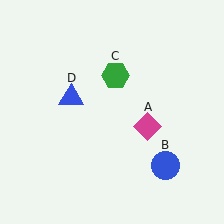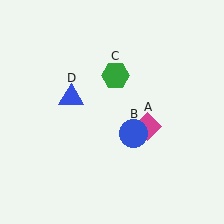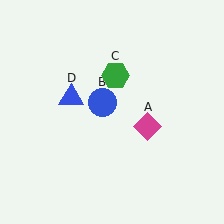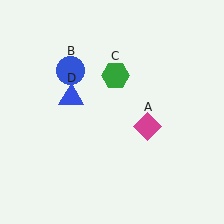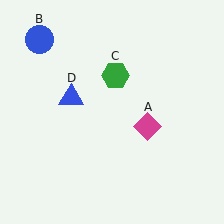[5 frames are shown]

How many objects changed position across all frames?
1 object changed position: blue circle (object B).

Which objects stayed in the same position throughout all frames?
Magenta diamond (object A) and green hexagon (object C) and blue triangle (object D) remained stationary.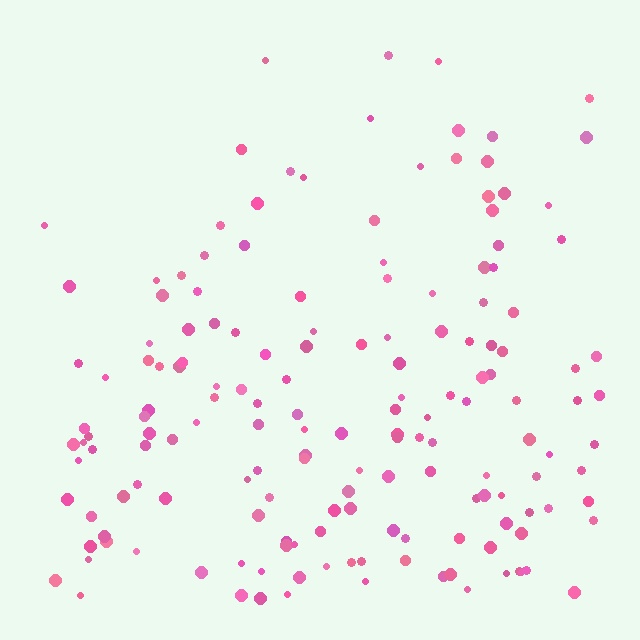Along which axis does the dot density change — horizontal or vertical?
Vertical.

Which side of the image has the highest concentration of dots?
The bottom.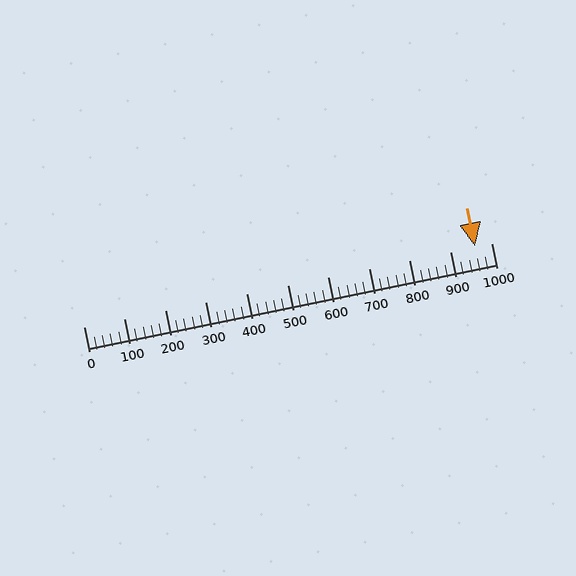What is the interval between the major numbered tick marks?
The major tick marks are spaced 100 units apart.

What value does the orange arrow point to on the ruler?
The orange arrow points to approximately 960.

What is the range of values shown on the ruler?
The ruler shows values from 0 to 1000.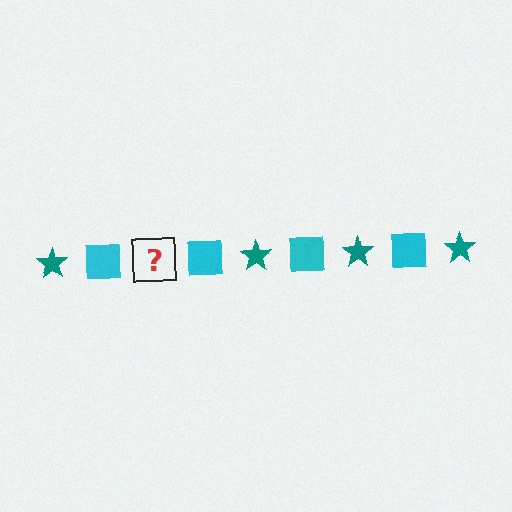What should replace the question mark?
The question mark should be replaced with a teal star.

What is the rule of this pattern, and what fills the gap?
The rule is that the pattern alternates between teal star and cyan square. The gap should be filled with a teal star.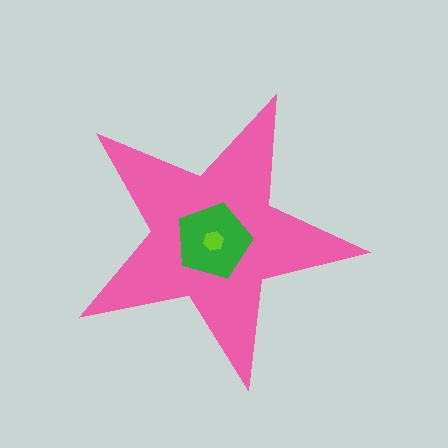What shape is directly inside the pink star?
The green pentagon.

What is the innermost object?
The lime hexagon.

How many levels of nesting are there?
3.